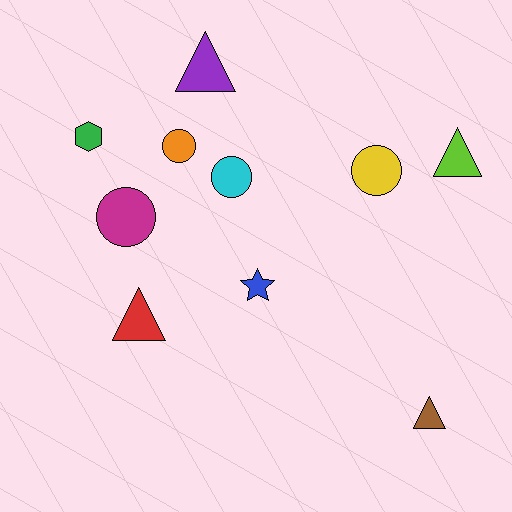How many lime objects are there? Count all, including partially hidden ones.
There is 1 lime object.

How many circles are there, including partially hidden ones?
There are 4 circles.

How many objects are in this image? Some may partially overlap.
There are 10 objects.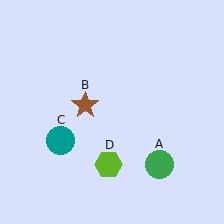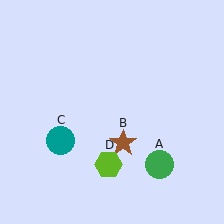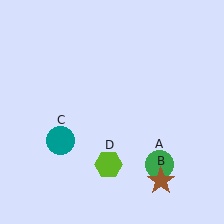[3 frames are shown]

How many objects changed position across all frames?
1 object changed position: brown star (object B).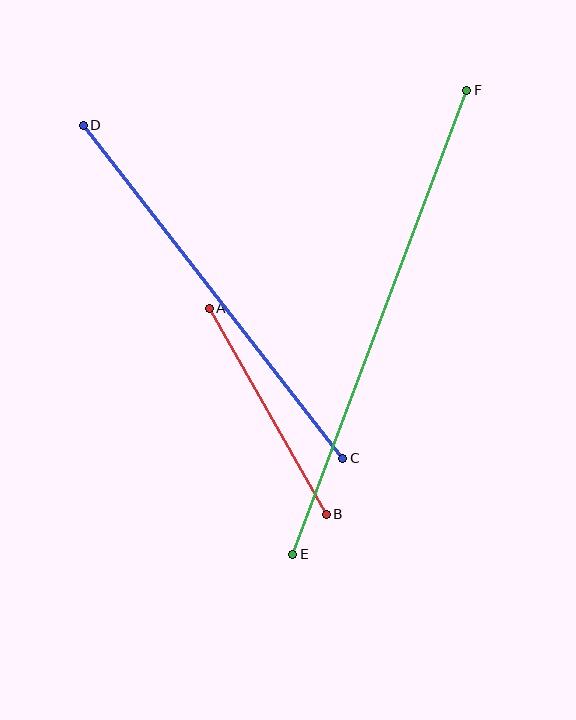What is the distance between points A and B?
The distance is approximately 237 pixels.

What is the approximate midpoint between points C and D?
The midpoint is at approximately (213, 292) pixels.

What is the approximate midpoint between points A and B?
The midpoint is at approximately (268, 411) pixels.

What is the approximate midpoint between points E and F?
The midpoint is at approximately (380, 322) pixels.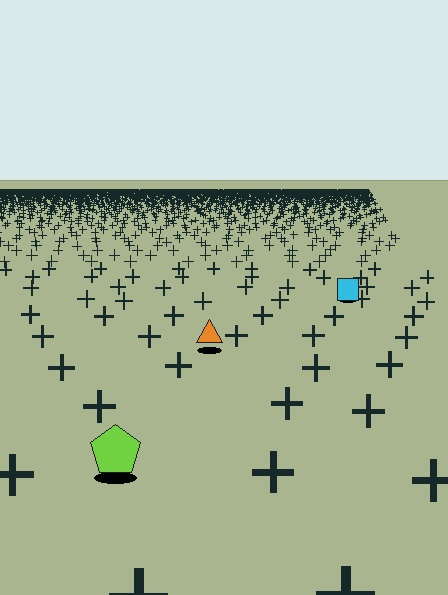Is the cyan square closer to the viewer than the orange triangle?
No. The orange triangle is closer — you can tell from the texture gradient: the ground texture is coarser near it.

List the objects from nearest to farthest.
From nearest to farthest: the lime pentagon, the orange triangle, the cyan square.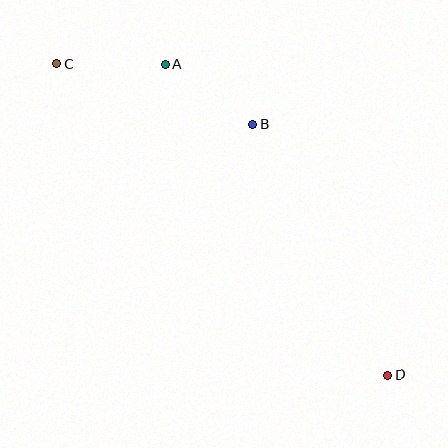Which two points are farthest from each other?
Points C and D are farthest from each other.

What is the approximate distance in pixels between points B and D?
The distance between B and D is approximately 285 pixels.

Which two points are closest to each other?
Points A and B are closest to each other.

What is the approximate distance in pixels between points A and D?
The distance between A and D is approximately 383 pixels.